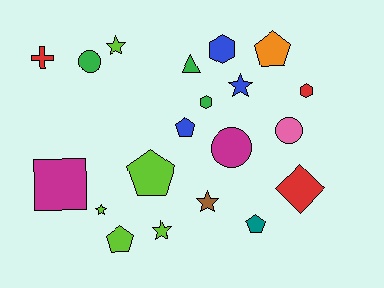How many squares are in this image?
There is 1 square.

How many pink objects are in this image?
There is 1 pink object.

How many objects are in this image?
There are 20 objects.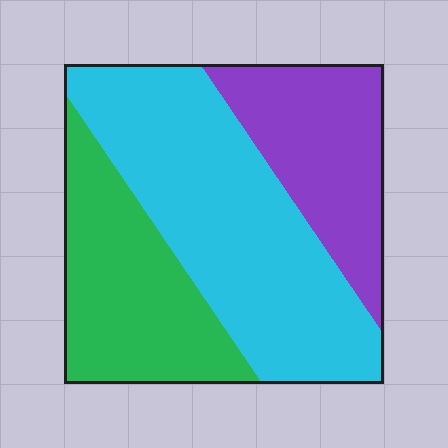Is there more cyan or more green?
Cyan.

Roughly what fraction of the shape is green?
Green covers about 30% of the shape.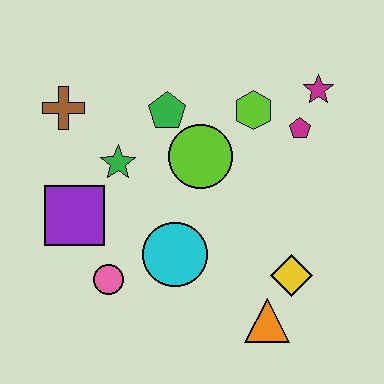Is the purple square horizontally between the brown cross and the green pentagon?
Yes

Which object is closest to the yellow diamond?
The orange triangle is closest to the yellow diamond.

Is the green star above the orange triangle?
Yes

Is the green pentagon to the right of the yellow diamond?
No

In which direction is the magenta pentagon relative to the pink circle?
The magenta pentagon is to the right of the pink circle.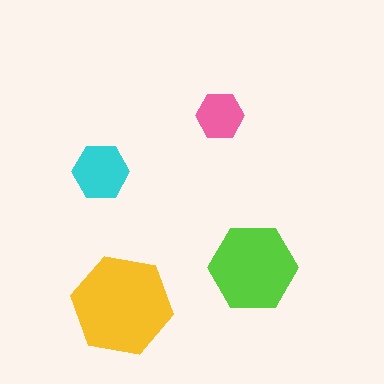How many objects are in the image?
There are 4 objects in the image.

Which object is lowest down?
The yellow hexagon is bottommost.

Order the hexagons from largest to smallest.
the yellow one, the lime one, the cyan one, the pink one.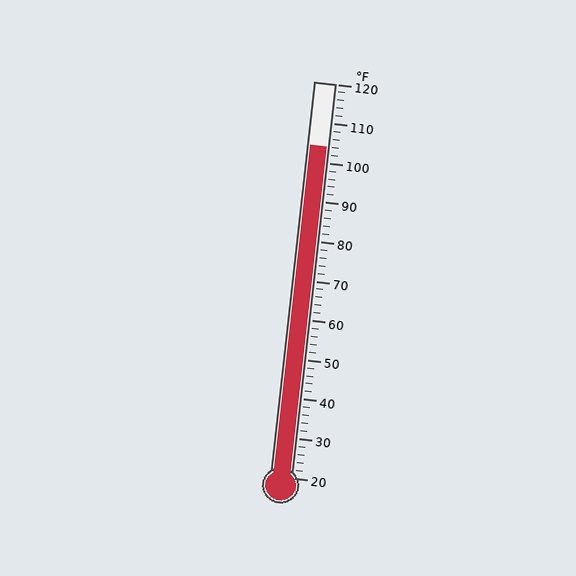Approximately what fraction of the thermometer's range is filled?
The thermometer is filled to approximately 85% of its range.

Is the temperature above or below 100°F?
The temperature is above 100°F.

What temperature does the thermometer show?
The thermometer shows approximately 104°F.